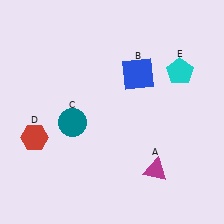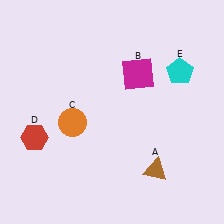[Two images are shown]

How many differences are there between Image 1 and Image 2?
There are 3 differences between the two images.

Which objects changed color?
A changed from magenta to brown. B changed from blue to magenta. C changed from teal to orange.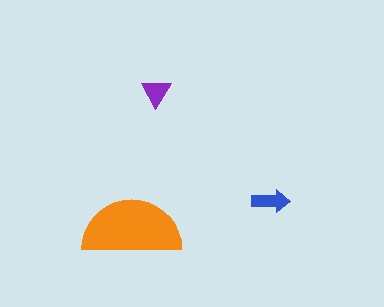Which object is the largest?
The orange semicircle.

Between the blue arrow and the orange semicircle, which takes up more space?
The orange semicircle.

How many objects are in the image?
There are 3 objects in the image.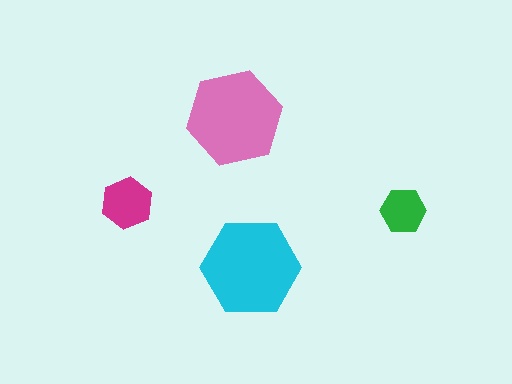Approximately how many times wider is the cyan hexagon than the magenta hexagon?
About 2 times wider.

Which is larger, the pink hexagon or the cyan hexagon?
The cyan one.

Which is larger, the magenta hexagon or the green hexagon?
The magenta one.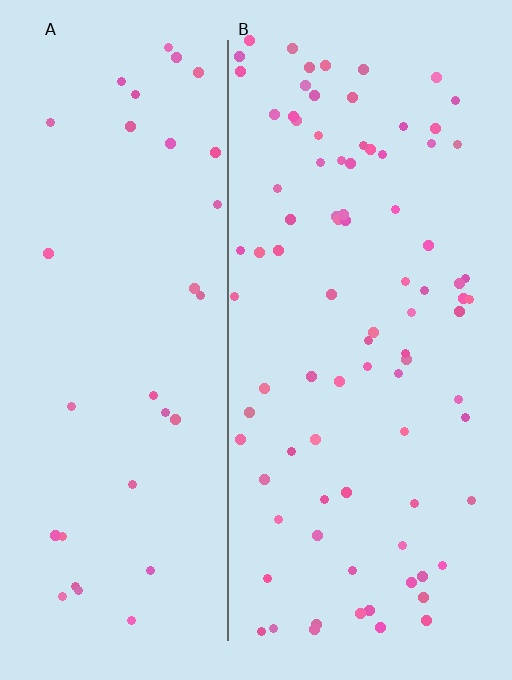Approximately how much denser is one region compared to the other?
Approximately 2.6× — region B over region A.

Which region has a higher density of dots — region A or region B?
B (the right).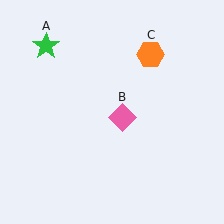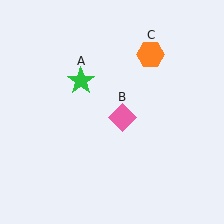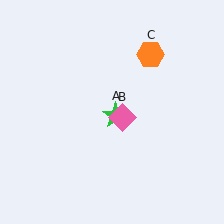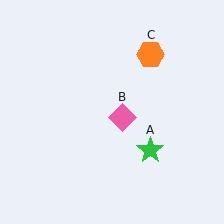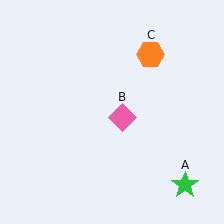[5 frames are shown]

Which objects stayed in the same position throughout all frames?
Pink diamond (object B) and orange hexagon (object C) remained stationary.